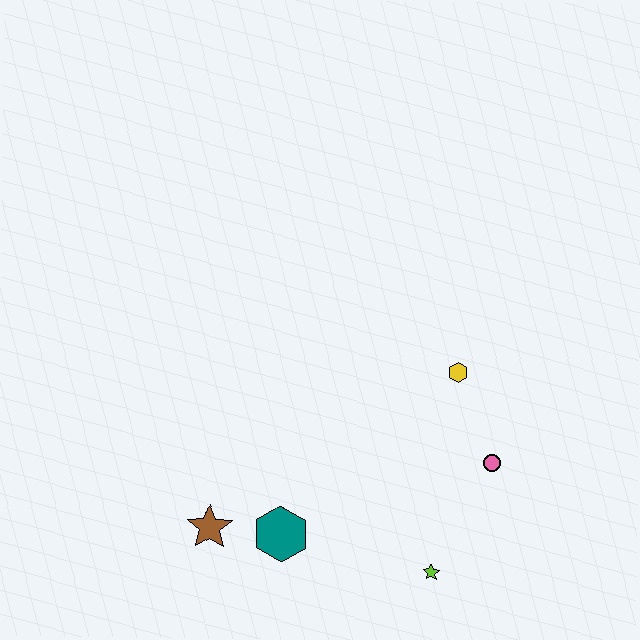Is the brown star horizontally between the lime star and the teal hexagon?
No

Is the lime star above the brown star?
No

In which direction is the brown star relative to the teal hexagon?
The brown star is to the left of the teal hexagon.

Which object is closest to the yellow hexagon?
The pink circle is closest to the yellow hexagon.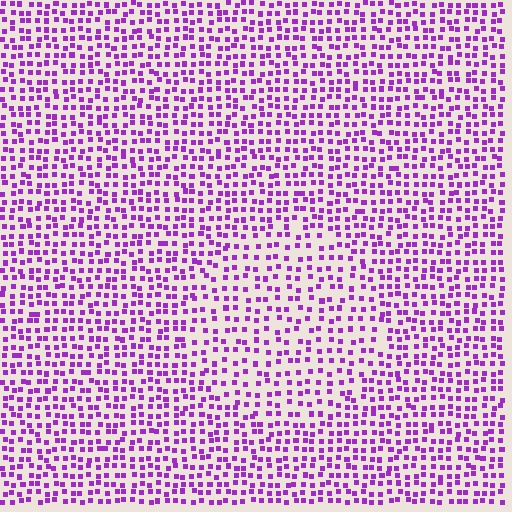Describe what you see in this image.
The image contains small purple elements arranged at two different densities. A circle-shaped region is visible where the elements are less densely packed than the surrounding area.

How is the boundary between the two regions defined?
The boundary is defined by a change in element density (approximately 1.5x ratio). All elements are the same color, size, and shape.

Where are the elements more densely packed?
The elements are more densely packed outside the circle boundary.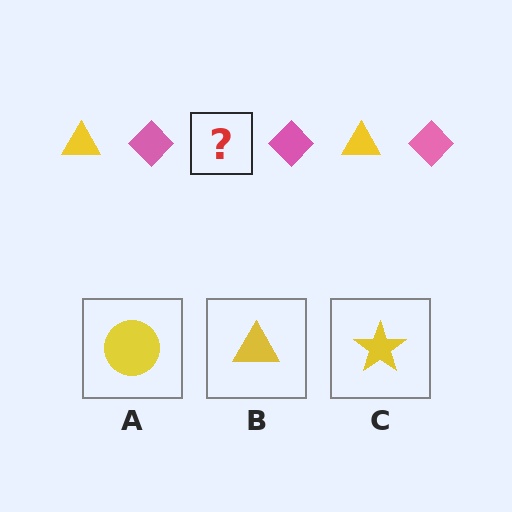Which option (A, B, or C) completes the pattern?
B.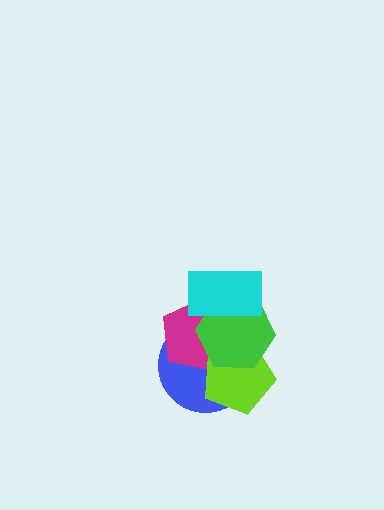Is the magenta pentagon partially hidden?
Yes, it is partially covered by another shape.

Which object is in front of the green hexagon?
The cyan rectangle is in front of the green hexagon.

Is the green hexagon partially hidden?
Yes, it is partially covered by another shape.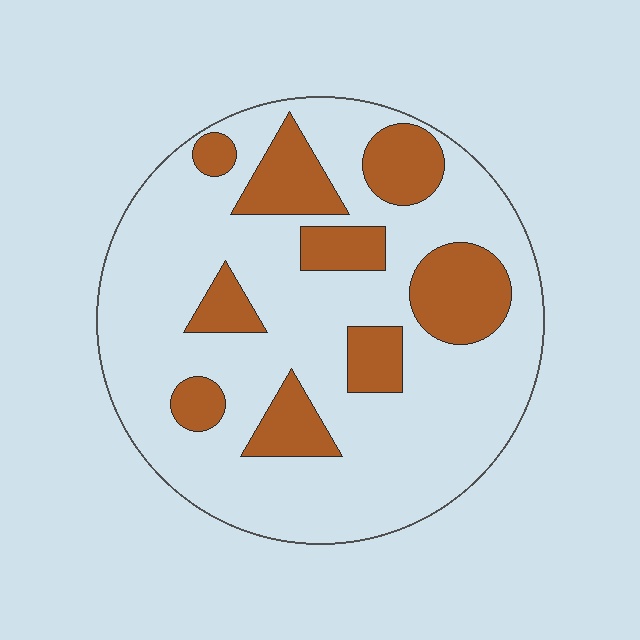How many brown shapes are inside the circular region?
9.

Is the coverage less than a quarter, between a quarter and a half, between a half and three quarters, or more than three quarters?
Less than a quarter.